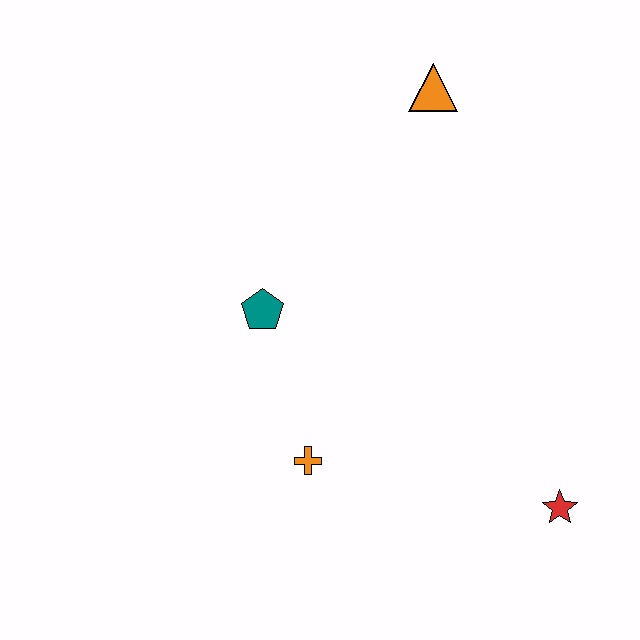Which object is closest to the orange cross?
The teal pentagon is closest to the orange cross.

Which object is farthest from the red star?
The orange triangle is farthest from the red star.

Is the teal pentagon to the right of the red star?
No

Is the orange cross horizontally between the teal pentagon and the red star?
Yes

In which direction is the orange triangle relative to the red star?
The orange triangle is above the red star.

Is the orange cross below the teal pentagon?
Yes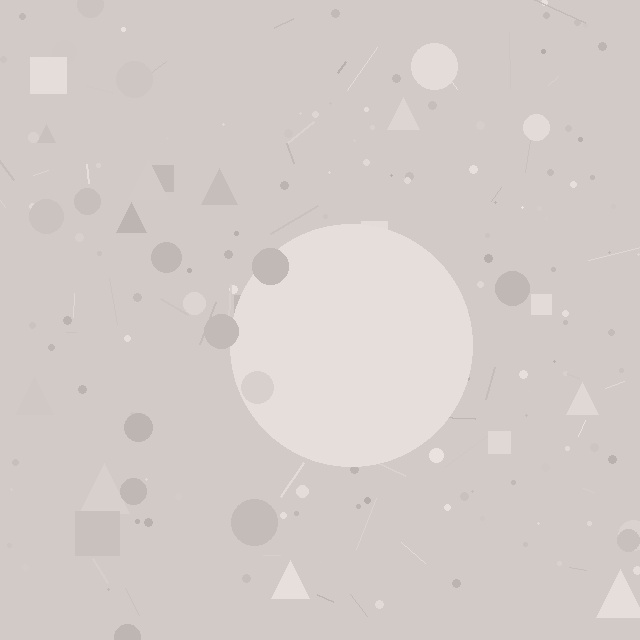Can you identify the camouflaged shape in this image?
The camouflaged shape is a circle.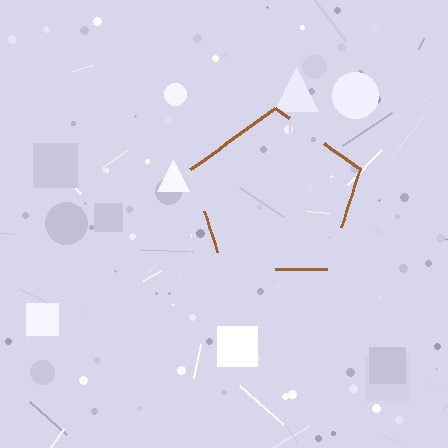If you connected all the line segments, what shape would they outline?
They would outline a pentagon.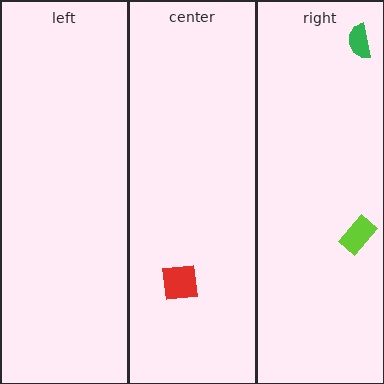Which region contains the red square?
The center region.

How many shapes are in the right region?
2.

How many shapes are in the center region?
1.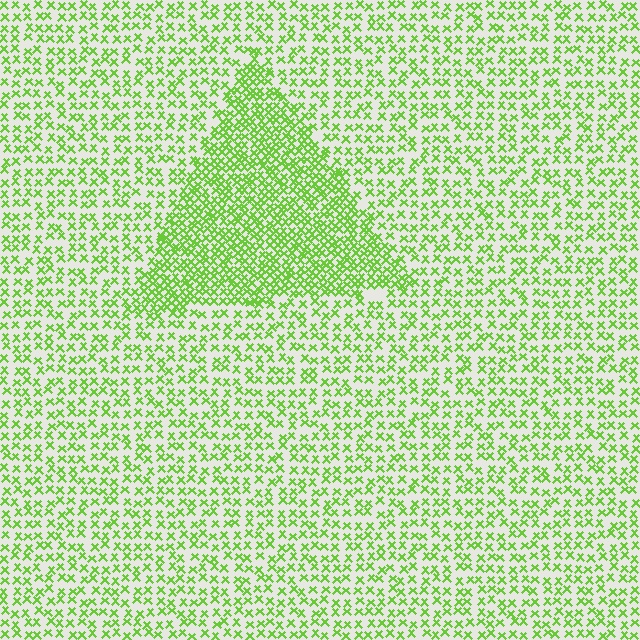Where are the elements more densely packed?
The elements are more densely packed inside the triangle boundary.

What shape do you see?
I see a triangle.